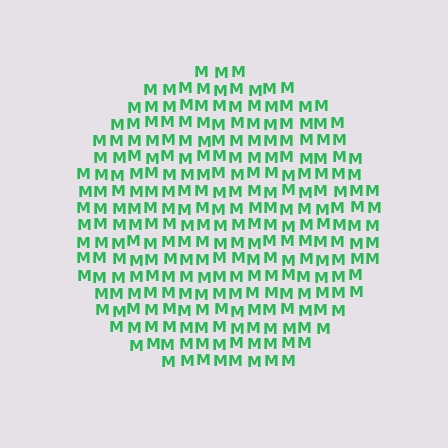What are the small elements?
The small elements are letter M's.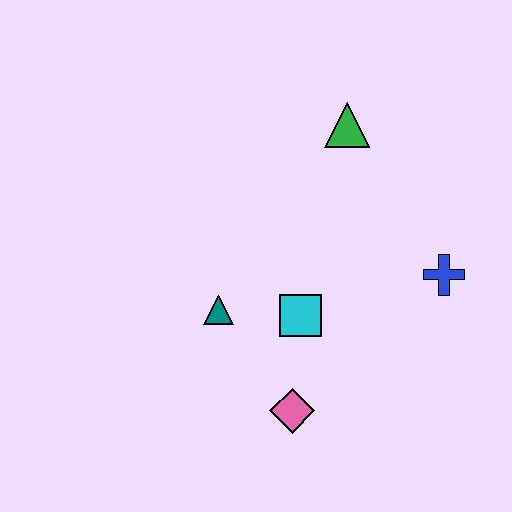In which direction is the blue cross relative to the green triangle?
The blue cross is below the green triangle.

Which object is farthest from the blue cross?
The teal triangle is farthest from the blue cross.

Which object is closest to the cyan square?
The teal triangle is closest to the cyan square.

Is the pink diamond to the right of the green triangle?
No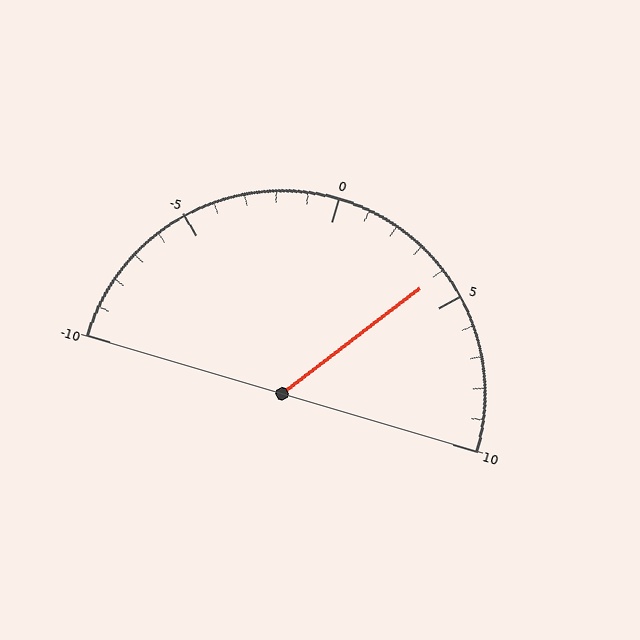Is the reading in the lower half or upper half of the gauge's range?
The reading is in the upper half of the range (-10 to 10).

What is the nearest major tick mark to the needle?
The nearest major tick mark is 5.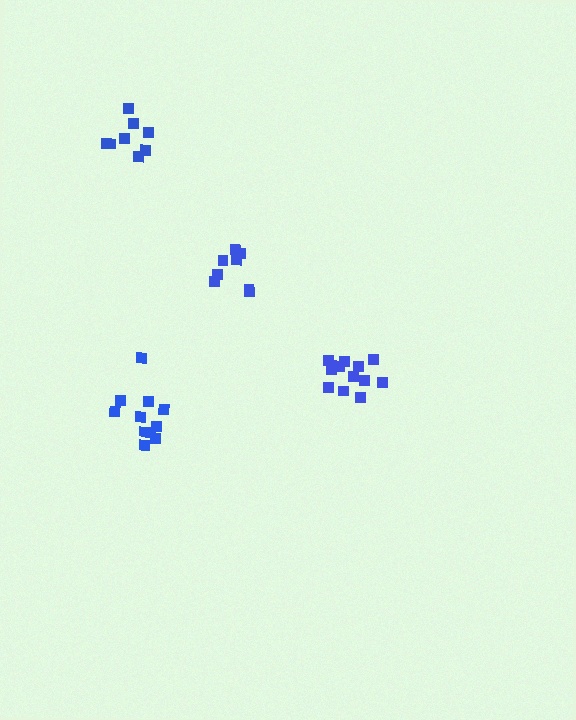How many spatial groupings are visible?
There are 4 spatial groupings.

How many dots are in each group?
Group 1: 12 dots, Group 2: 11 dots, Group 3: 8 dots, Group 4: 8 dots (39 total).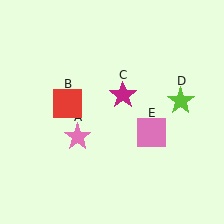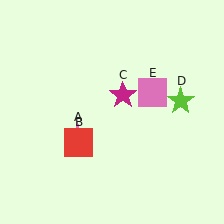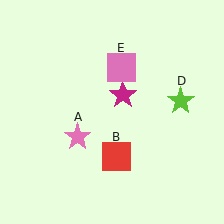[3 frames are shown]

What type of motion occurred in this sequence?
The red square (object B), pink square (object E) rotated counterclockwise around the center of the scene.